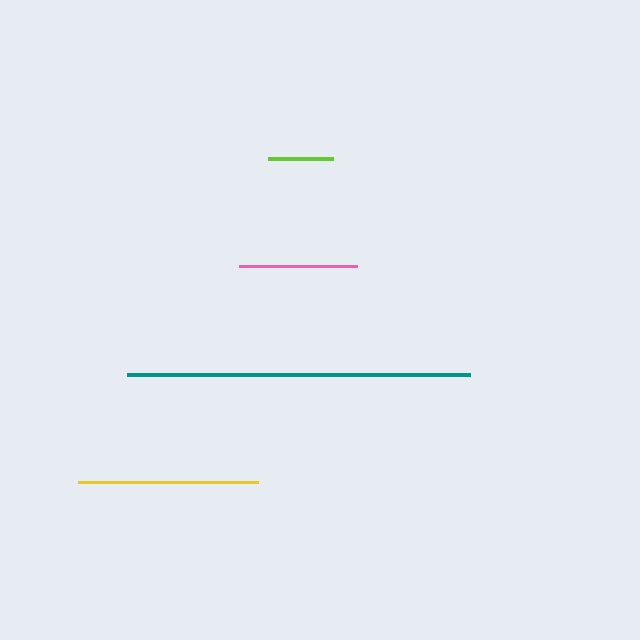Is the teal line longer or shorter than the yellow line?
The teal line is longer than the yellow line.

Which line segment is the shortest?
The lime line is the shortest at approximately 65 pixels.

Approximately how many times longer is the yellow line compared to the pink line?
The yellow line is approximately 1.5 times the length of the pink line.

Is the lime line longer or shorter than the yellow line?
The yellow line is longer than the lime line.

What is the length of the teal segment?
The teal segment is approximately 343 pixels long.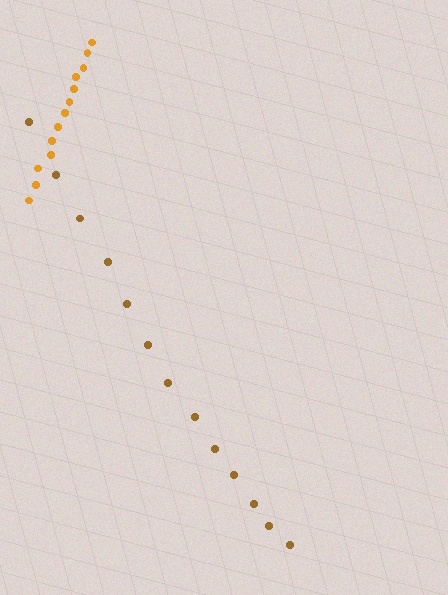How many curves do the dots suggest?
There are 2 distinct paths.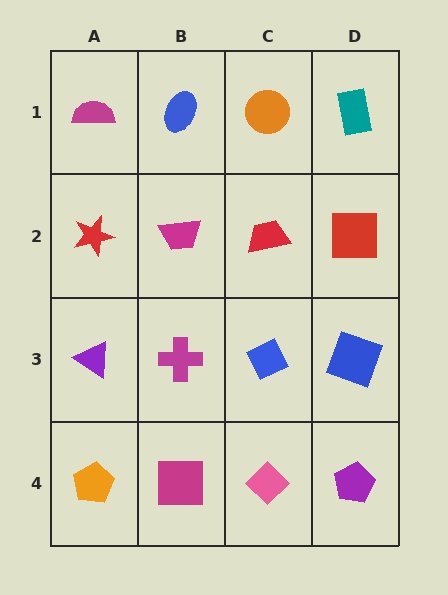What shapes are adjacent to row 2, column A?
A magenta semicircle (row 1, column A), a purple triangle (row 3, column A), a magenta trapezoid (row 2, column B).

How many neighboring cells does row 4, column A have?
2.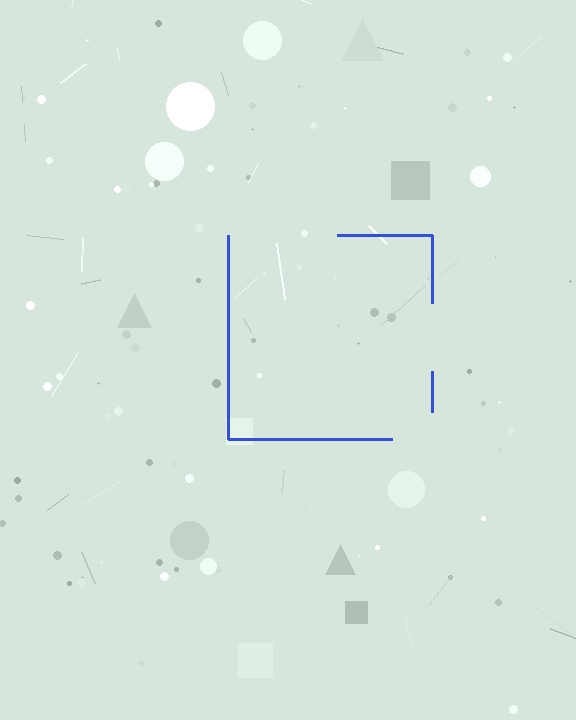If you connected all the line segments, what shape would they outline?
They would outline a square.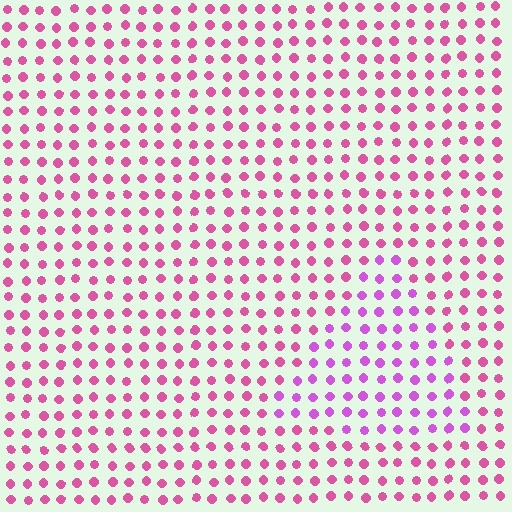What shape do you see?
I see a triangle.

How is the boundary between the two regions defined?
The boundary is defined purely by a slight shift in hue (about 30 degrees). Spacing, size, and orientation are identical on both sides.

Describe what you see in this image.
The image is filled with small pink elements in a uniform arrangement. A triangle-shaped region is visible where the elements are tinted to a slightly different hue, forming a subtle color boundary.